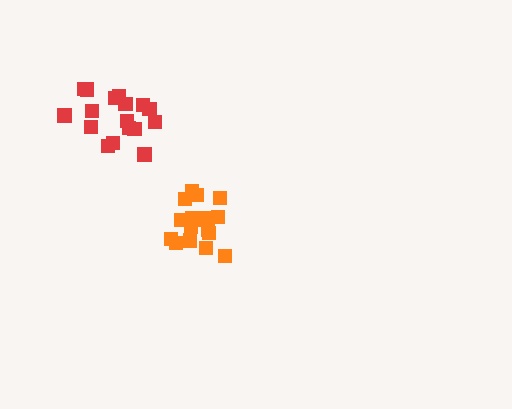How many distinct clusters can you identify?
There are 2 distinct clusters.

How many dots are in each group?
Group 1: 17 dots, Group 2: 18 dots (35 total).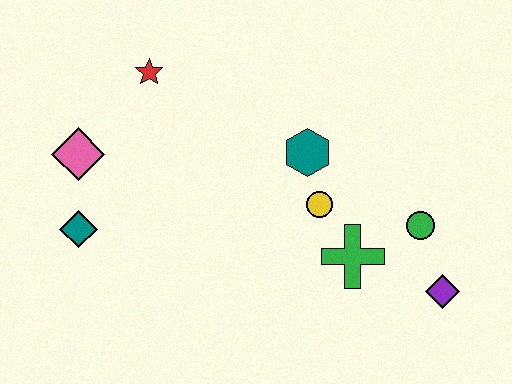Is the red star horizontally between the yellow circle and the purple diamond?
No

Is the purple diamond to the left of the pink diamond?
No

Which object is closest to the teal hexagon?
The yellow circle is closest to the teal hexagon.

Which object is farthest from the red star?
The purple diamond is farthest from the red star.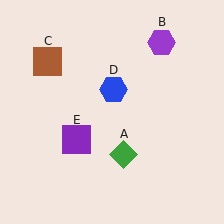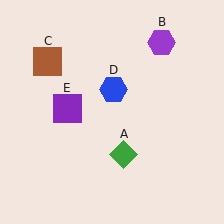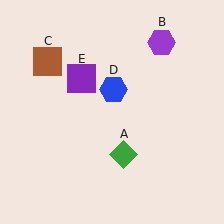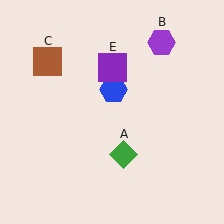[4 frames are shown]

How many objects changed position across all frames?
1 object changed position: purple square (object E).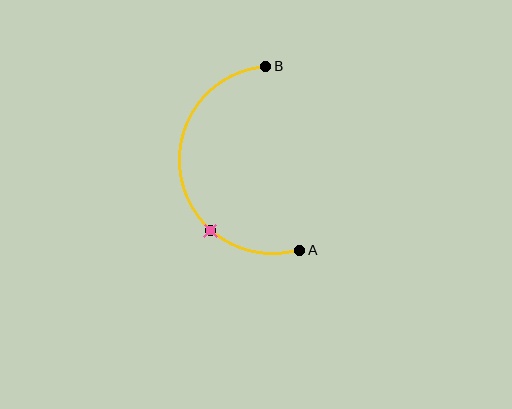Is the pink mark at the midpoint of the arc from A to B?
No. The pink mark lies on the arc but is closer to endpoint A. The arc midpoint would be at the point on the curve equidistant along the arc from both A and B.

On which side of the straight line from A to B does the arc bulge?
The arc bulges to the left of the straight line connecting A and B.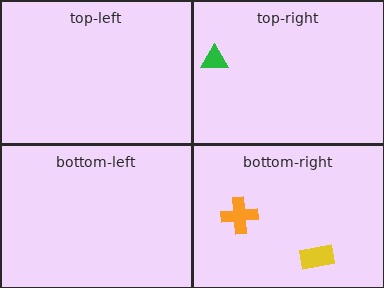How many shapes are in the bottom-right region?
2.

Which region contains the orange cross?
The bottom-right region.